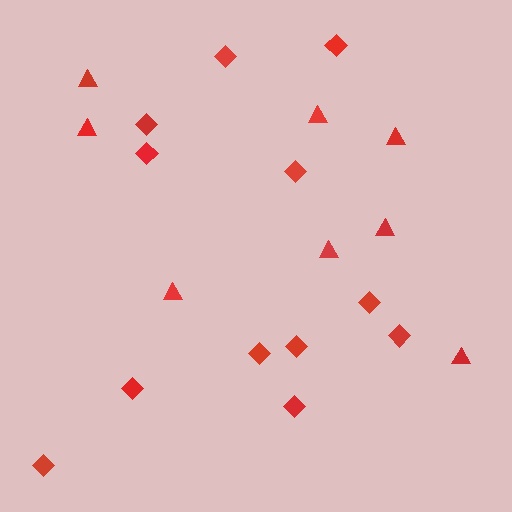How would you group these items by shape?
There are 2 groups: one group of triangles (8) and one group of diamonds (12).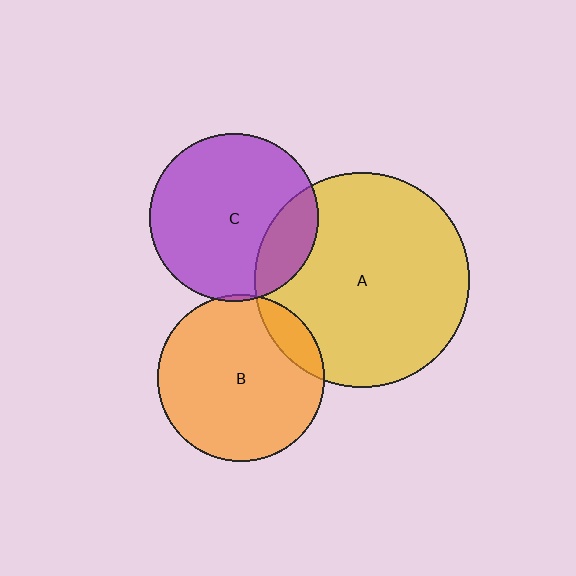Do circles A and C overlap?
Yes.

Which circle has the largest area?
Circle A (yellow).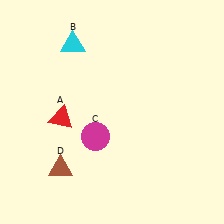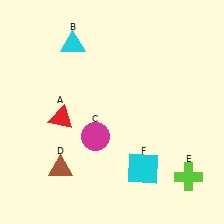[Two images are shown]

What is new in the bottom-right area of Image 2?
A lime cross (E) was added in the bottom-right area of Image 2.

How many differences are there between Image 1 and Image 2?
There are 2 differences between the two images.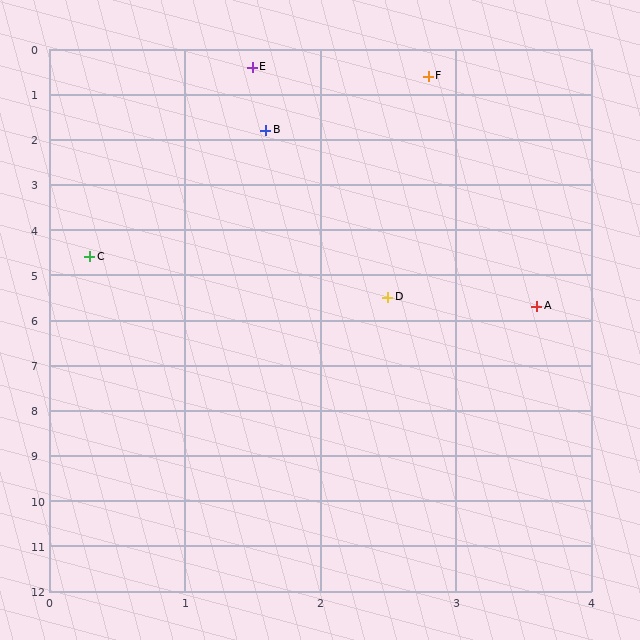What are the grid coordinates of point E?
Point E is at approximately (1.5, 0.4).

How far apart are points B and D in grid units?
Points B and D are about 3.8 grid units apart.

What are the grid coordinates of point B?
Point B is at approximately (1.6, 1.8).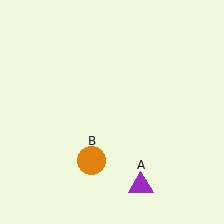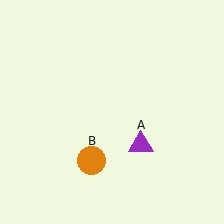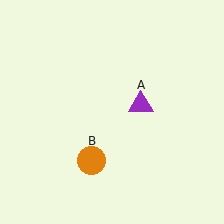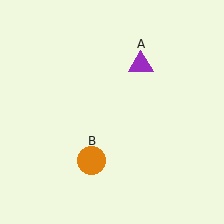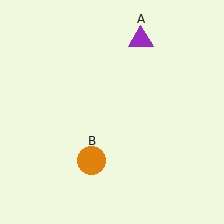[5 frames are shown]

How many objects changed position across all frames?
1 object changed position: purple triangle (object A).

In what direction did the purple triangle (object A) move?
The purple triangle (object A) moved up.